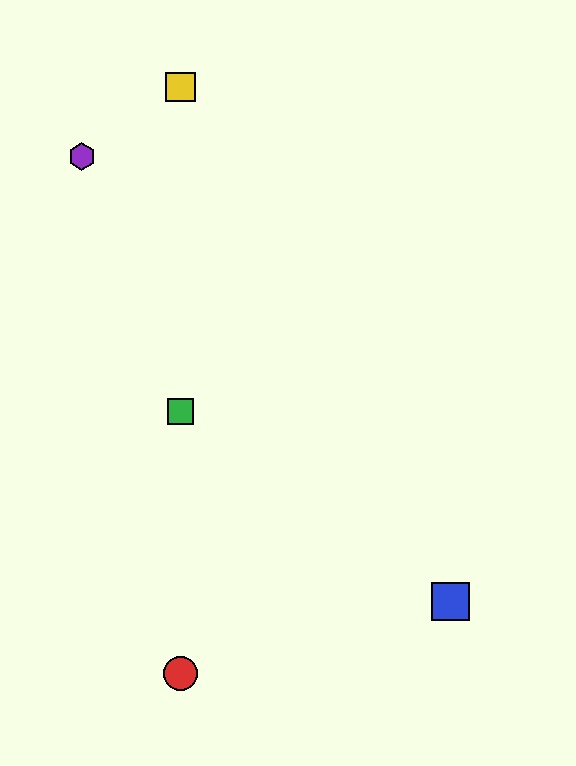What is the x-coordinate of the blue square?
The blue square is at x≈451.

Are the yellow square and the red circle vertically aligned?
Yes, both are at x≈180.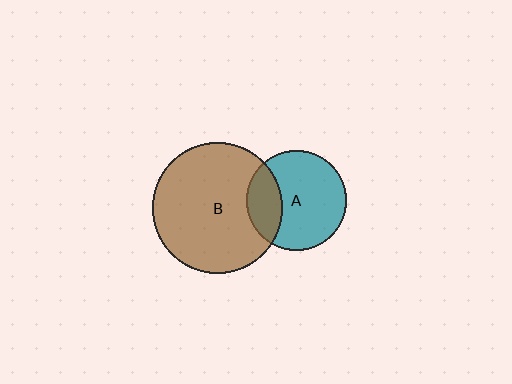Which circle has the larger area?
Circle B (brown).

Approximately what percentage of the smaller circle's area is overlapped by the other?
Approximately 25%.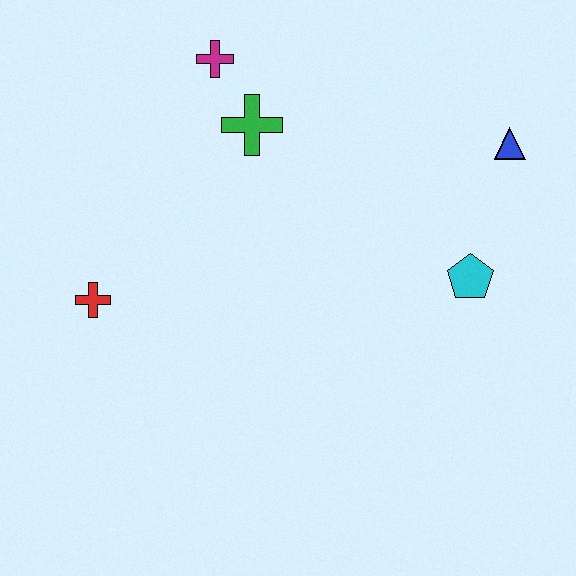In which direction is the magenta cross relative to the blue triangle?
The magenta cross is to the left of the blue triangle.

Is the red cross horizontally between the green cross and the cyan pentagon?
No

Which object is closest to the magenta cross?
The green cross is closest to the magenta cross.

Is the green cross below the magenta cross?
Yes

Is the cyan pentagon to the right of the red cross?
Yes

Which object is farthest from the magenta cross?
The cyan pentagon is farthest from the magenta cross.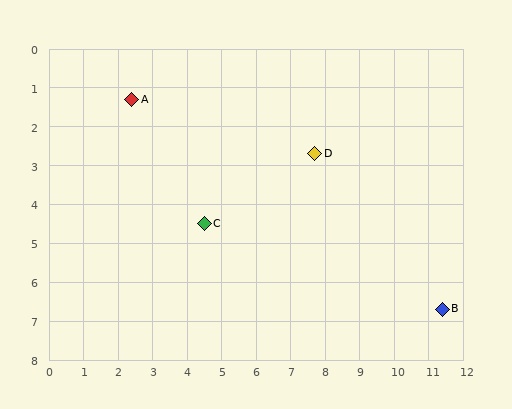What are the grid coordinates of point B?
Point B is at approximately (11.4, 6.7).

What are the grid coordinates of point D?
Point D is at approximately (7.7, 2.7).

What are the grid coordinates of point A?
Point A is at approximately (2.4, 1.3).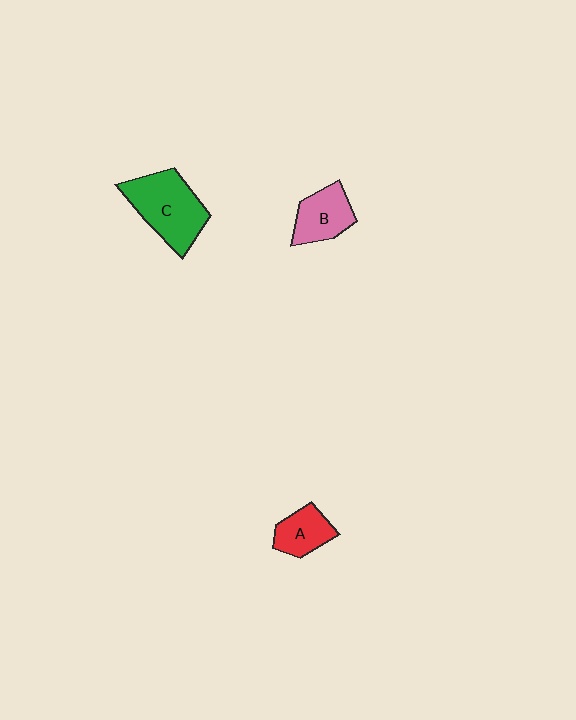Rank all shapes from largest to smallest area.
From largest to smallest: C (green), B (pink), A (red).